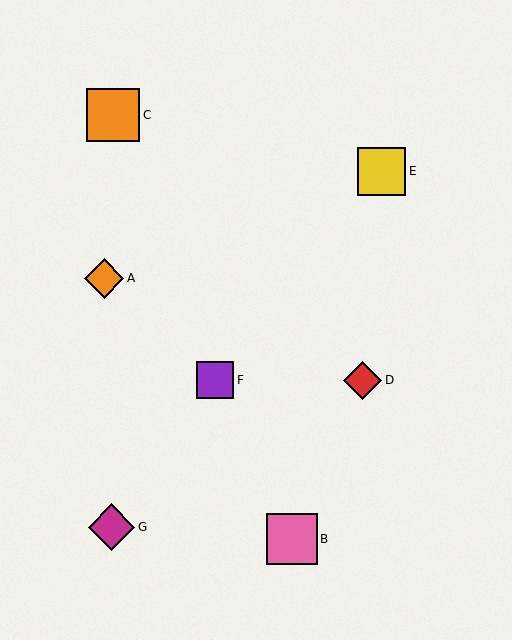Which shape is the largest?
The orange square (labeled C) is the largest.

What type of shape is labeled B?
Shape B is a pink square.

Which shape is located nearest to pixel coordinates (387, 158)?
The yellow square (labeled E) at (382, 171) is nearest to that location.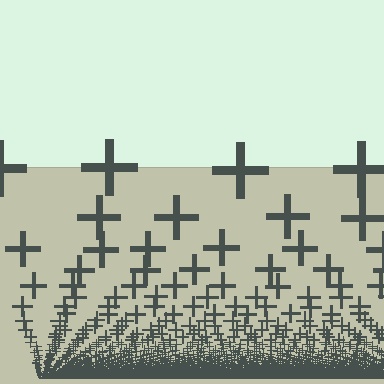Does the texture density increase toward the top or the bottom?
Density increases toward the bottom.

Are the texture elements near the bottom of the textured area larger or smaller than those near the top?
Smaller. The gradient is inverted — elements near the bottom are smaller and denser.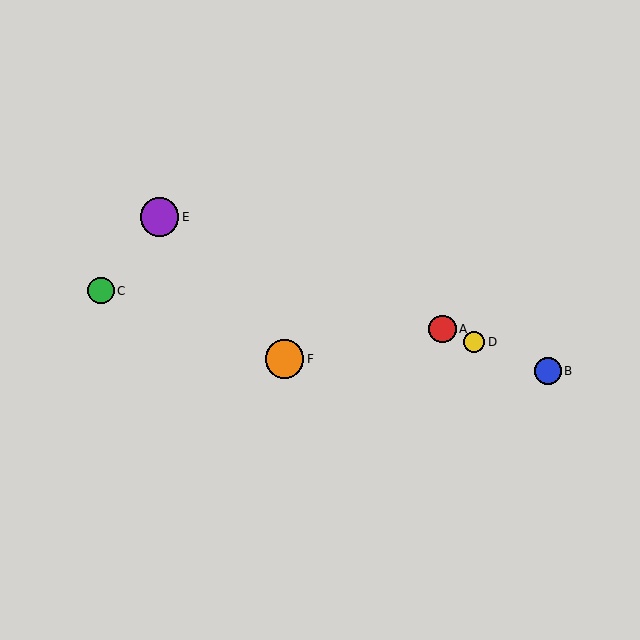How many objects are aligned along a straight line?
4 objects (A, B, D, E) are aligned along a straight line.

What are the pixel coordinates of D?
Object D is at (474, 342).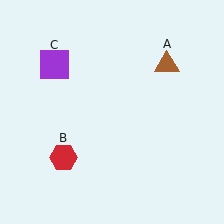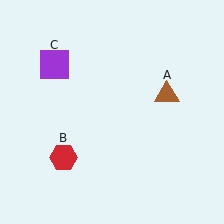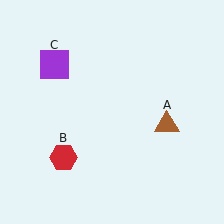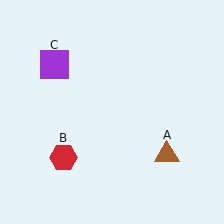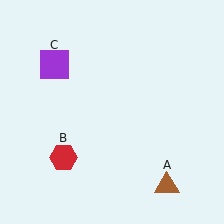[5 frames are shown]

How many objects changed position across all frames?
1 object changed position: brown triangle (object A).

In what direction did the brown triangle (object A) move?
The brown triangle (object A) moved down.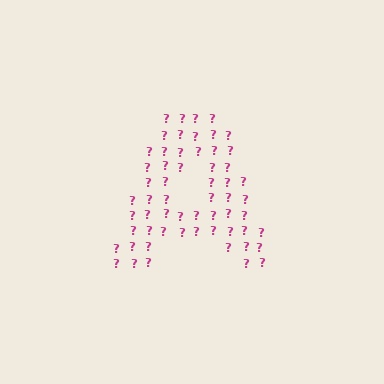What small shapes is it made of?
It is made of small question marks.